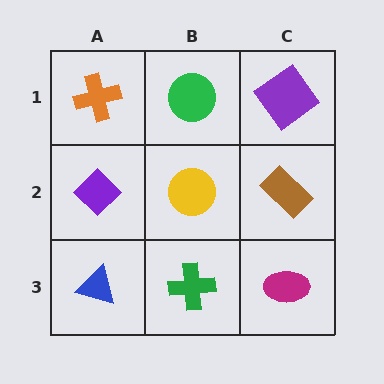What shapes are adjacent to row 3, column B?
A yellow circle (row 2, column B), a blue triangle (row 3, column A), a magenta ellipse (row 3, column C).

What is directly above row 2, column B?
A green circle.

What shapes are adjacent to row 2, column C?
A purple diamond (row 1, column C), a magenta ellipse (row 3, column C), a yellow circle (row 2, column B).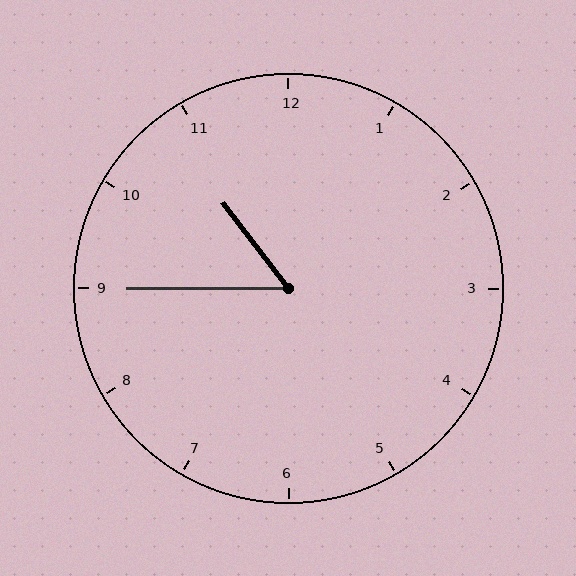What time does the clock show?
10:45.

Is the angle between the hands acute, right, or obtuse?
It is acute.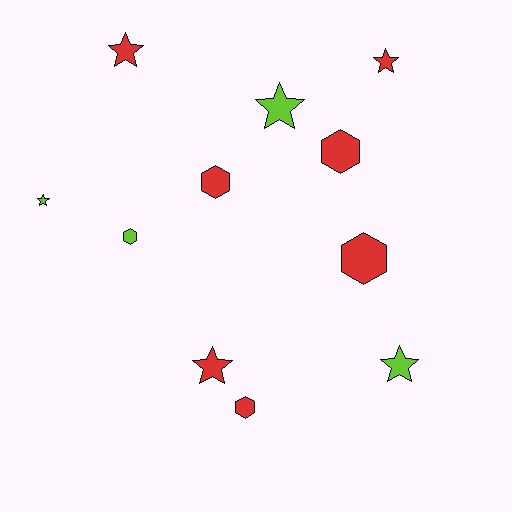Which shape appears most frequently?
Star, with 6 objects.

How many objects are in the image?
There are 11 objects.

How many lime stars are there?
There are 3 lime stars.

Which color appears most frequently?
Red, with 7 objects.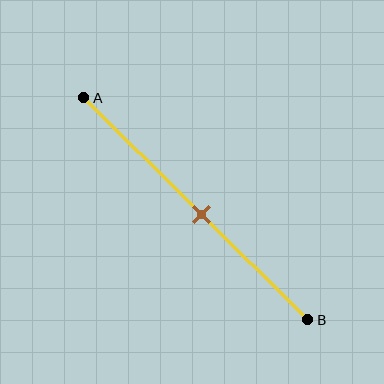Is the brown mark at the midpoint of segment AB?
Yes, the mark is approximately at the midpoint.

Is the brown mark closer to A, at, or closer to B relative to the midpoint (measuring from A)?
The brown mark is approximately at the midpoint of segment AB.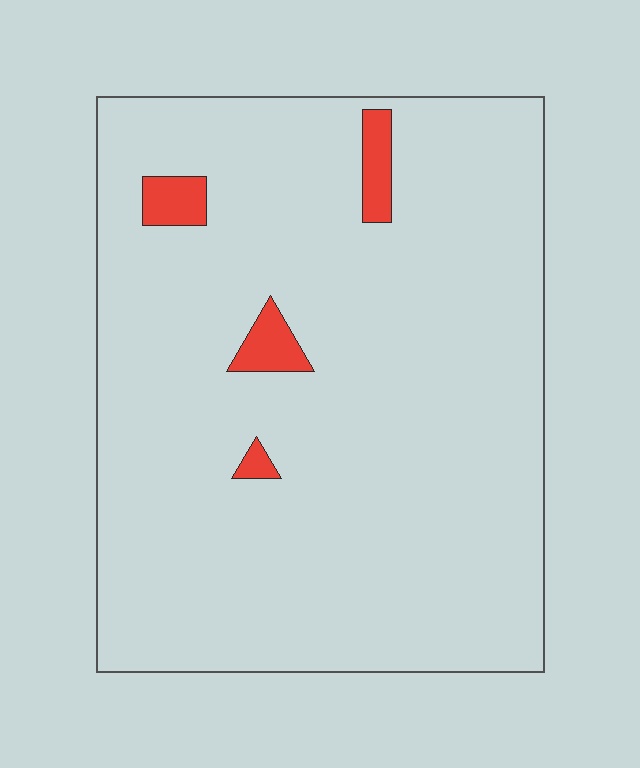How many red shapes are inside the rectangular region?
4.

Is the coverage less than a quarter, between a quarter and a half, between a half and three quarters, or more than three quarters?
Less than a quarter.